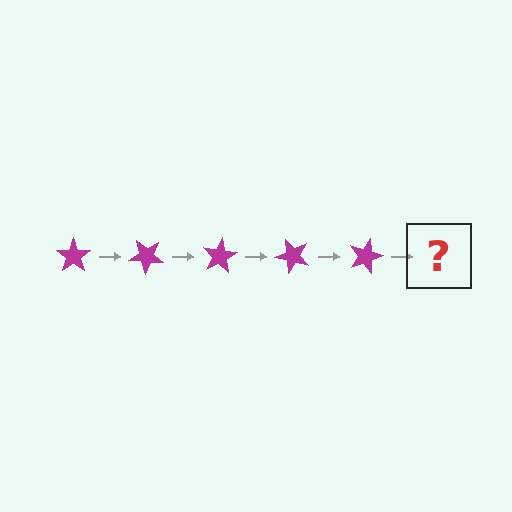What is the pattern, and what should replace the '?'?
The pattern is that the star rotates 40 degrees each step. The '?' should be a magenta star rotated 200 degrees.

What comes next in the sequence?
The next element should be a magenta star rotated 200 degrees.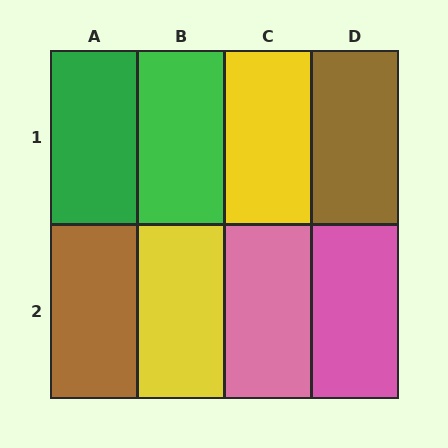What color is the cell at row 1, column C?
Yellow.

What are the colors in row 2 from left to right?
Brown, yellow, pink, pink.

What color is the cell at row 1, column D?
Brown.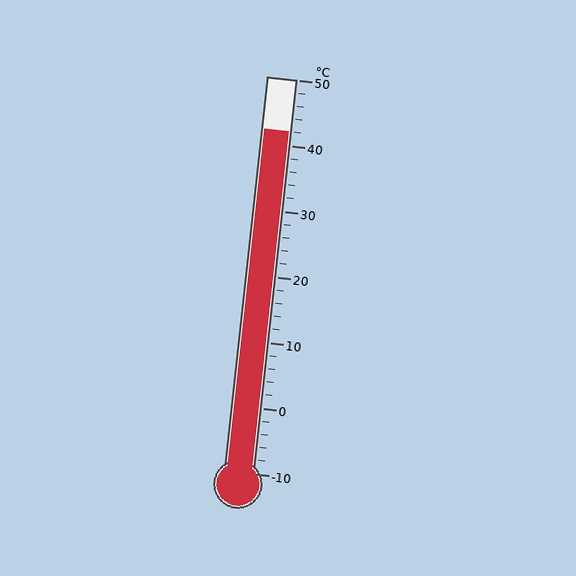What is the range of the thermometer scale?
The thermometer scale ranges from -10°C to 50°C.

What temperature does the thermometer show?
The thermometer shows approximately 42°C.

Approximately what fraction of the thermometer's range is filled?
The thermometer is filled to approximately 85% of its range.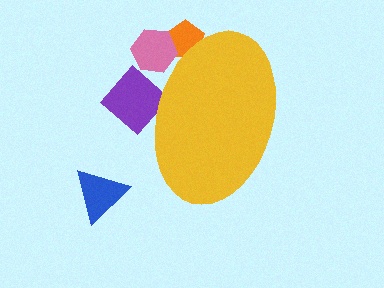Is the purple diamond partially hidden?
Yes, the purple diamond is partially hidden behind the yellow ellipse.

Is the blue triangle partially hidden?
No, the blue triangle is fully visible.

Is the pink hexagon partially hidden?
Yes, the pink hexagon is partially hidden behind the yellow ellipse.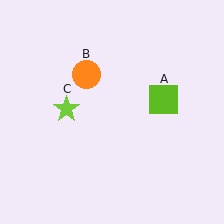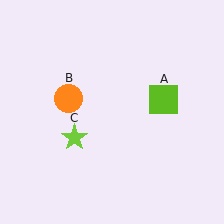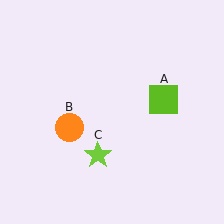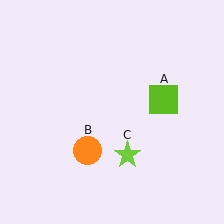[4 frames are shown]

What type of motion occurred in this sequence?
The orange circle (object B), lime star (object C) rotated counterclockwise around the center of the scene.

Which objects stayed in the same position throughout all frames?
Lime square (object A) remained stationary.